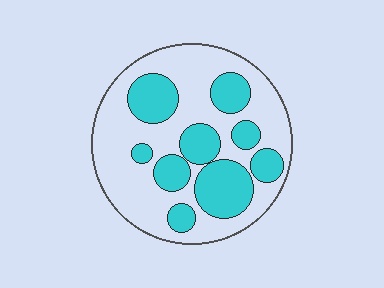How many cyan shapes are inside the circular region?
9.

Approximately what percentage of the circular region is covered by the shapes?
Approximately 35%.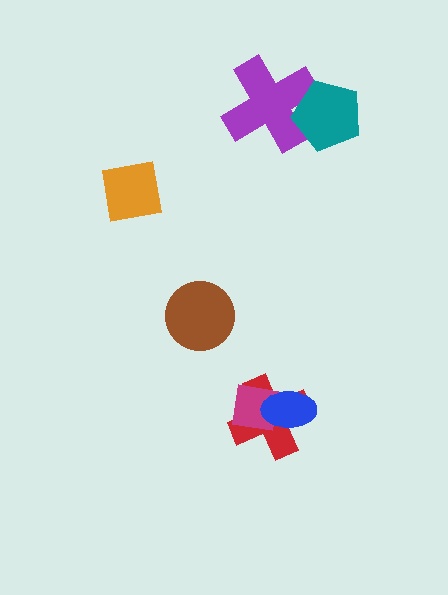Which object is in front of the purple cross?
The teal pentagon is in front of the purple cross.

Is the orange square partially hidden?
No, no other shape covers it.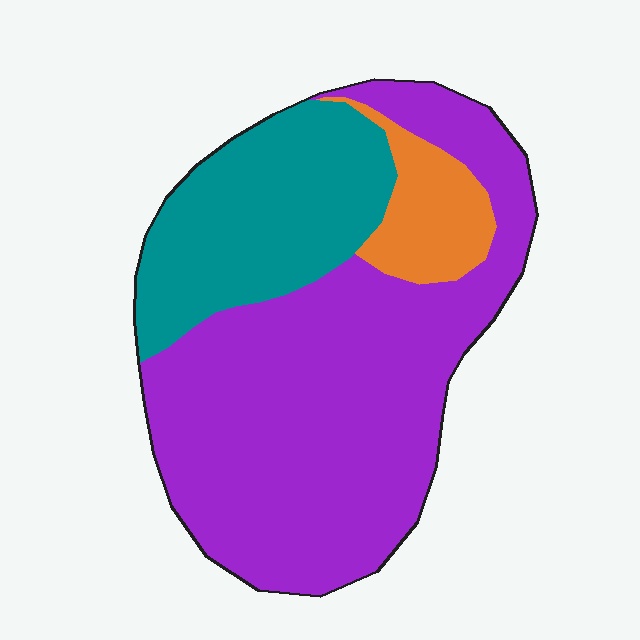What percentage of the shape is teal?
Teal covers roughly 25% of the shape.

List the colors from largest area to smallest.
From largest to smallest: purple, teal, orange.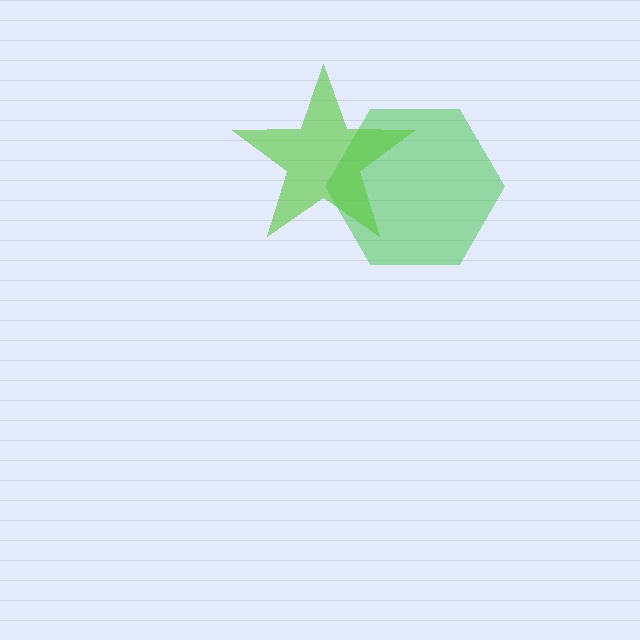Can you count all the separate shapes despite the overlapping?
Yes, there are 2 separate shapes.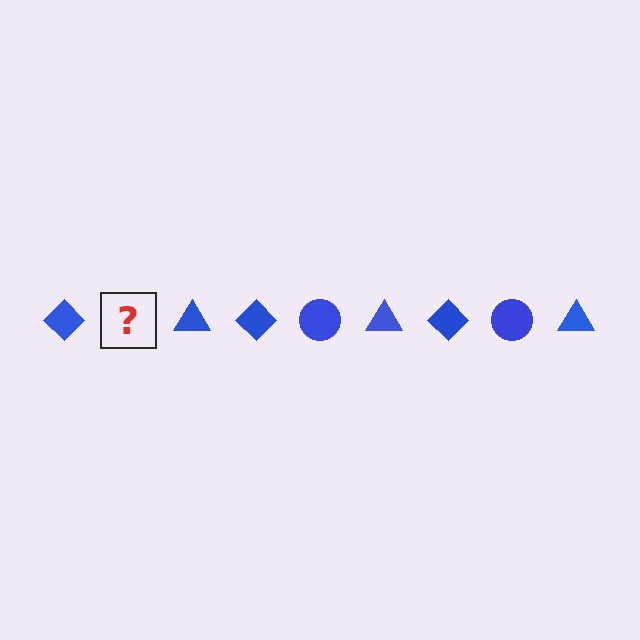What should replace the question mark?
The question mark should be replaced with a blue circle.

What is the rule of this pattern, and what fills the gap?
The rule is that the pattern cycles through diamond, circle, triangle shapes in blue. The gap should be filled with a blue circle.